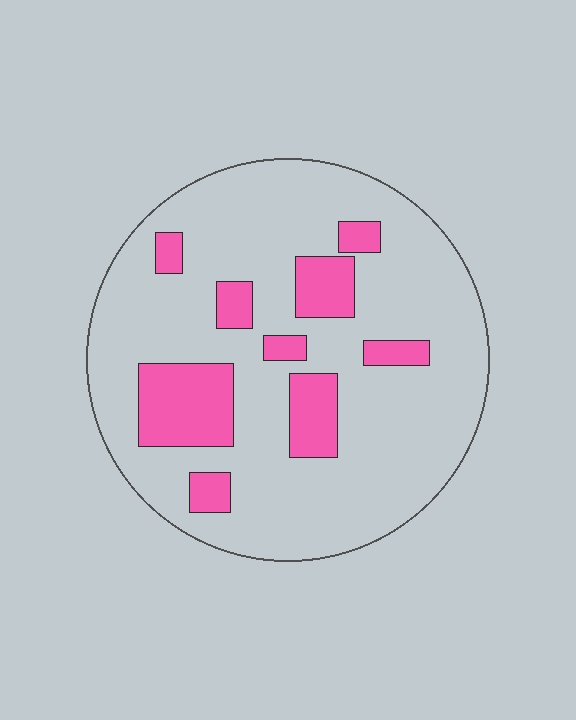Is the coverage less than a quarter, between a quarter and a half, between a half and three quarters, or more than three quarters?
Less than a quarter.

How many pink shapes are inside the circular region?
9.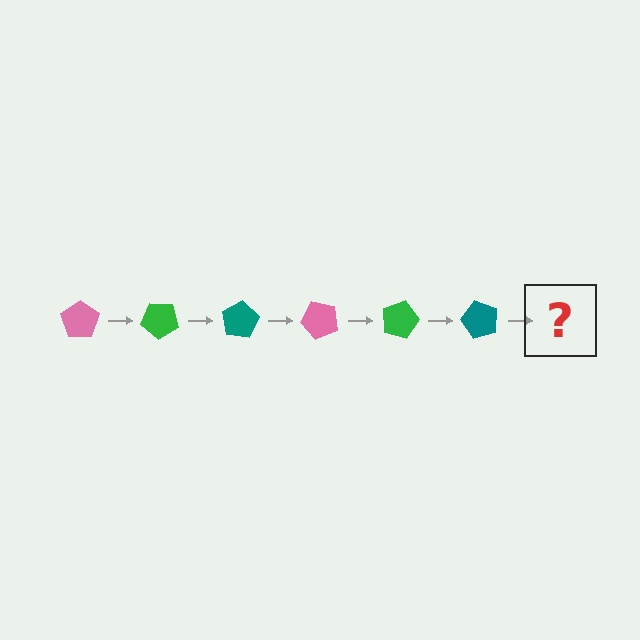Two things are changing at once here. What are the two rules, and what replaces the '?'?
The two rules are that it rotates 40 degrees each step and the color cycles through pink, green, and teal. The '?' should be a pink pentagon, rotated 240 degrees from the start.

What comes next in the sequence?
The next element should be a pink pentagon, rotated 240 degrees from the start.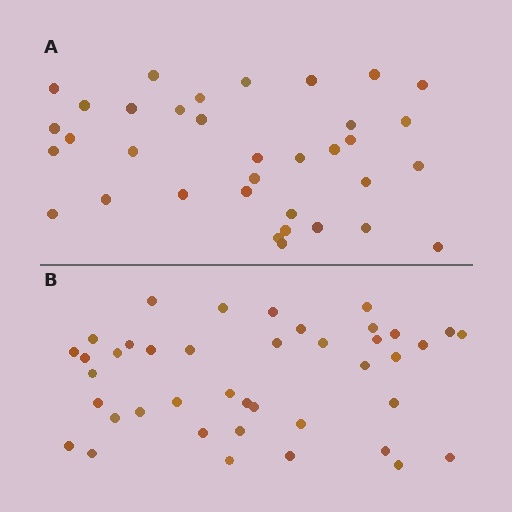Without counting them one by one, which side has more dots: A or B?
Region B (the bottom region) has more dots.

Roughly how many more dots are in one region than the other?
Region B has about 6 more dots than region A.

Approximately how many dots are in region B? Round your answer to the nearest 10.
About 40 dots. (The exact count is 41, which rounds to 40.)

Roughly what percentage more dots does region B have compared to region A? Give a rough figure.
About 15% more.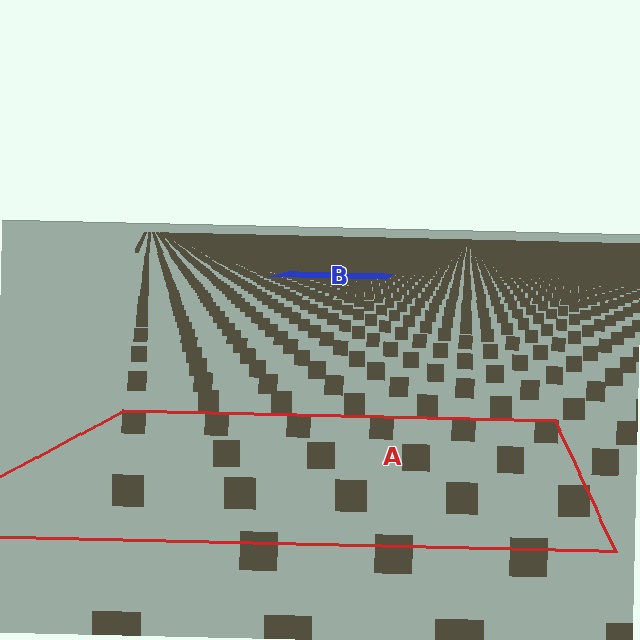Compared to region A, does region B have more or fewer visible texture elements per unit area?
Region B has more texture elements per unit area — they are packed more densely because it is farther away.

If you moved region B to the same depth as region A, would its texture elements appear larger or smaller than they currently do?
They would appear larger. At a closer depth, the same texture elements are projected at a bigger on-screen size.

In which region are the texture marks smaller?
The texture marks are smaller in region B, because it is farther away.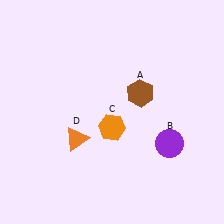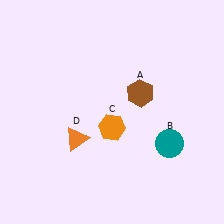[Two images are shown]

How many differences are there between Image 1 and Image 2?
There is 1 difference between the two images.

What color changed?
The circle (B) changed from purple in Image 1 to teal in Image 2.